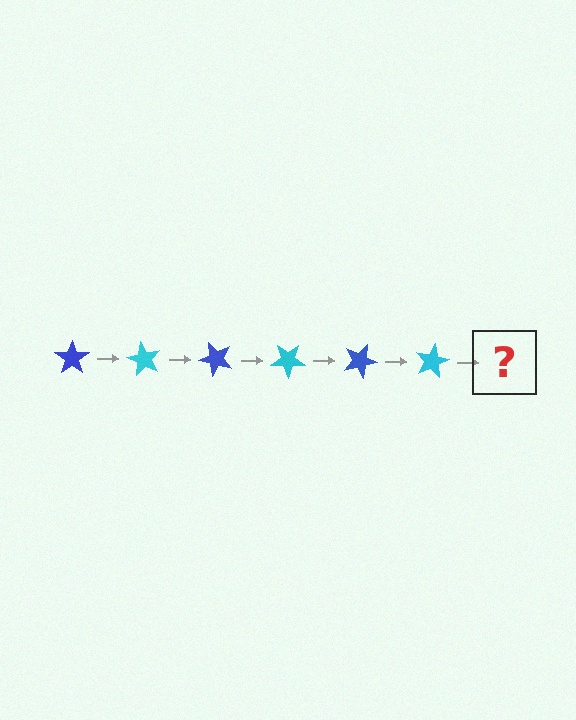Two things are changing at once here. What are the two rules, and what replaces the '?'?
The two rules are that it rotates 60 degrees each step and the color cycles through blue and cyan. The '?' should be a blue star, rotated 360 degrees from the start.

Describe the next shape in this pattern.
It should be a blue star, rotated 360 degrees from the start.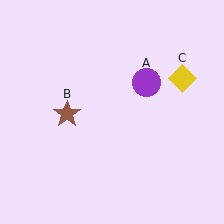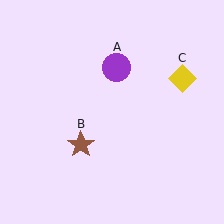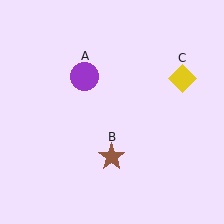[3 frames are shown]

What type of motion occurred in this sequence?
The purple circle (object A), brown star (object B) rotated counterclockwise around the center of the scene.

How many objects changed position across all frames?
2 objects changed position: purple circle (object A), brown star (object B).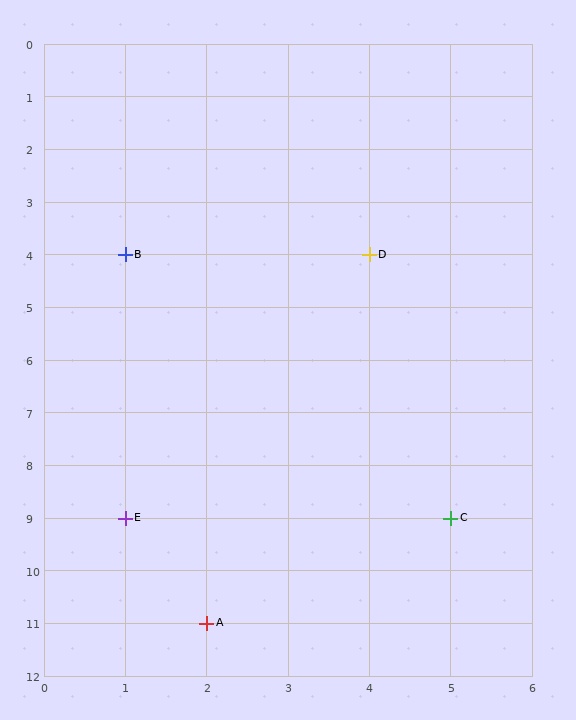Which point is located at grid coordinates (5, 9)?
Point C is at (5, 9).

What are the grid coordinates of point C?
Point C is at grid coordinates (5, 9).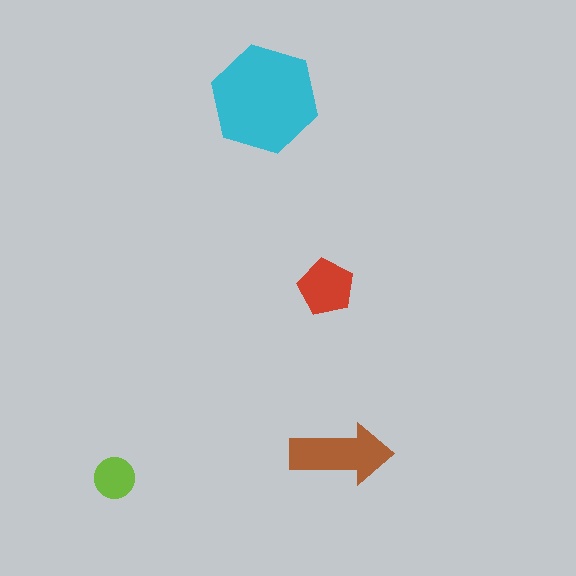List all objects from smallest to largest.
The lime circle, the red pentagon, the brown arrow, the cyan hexagon.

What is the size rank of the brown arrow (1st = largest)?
2nd.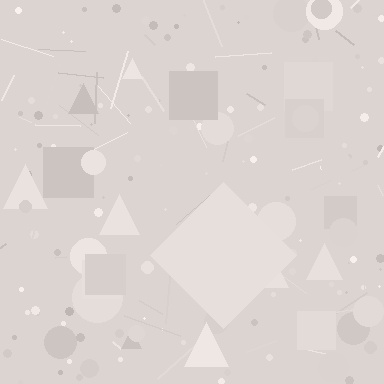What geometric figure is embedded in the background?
A diamond is embedded in the background.